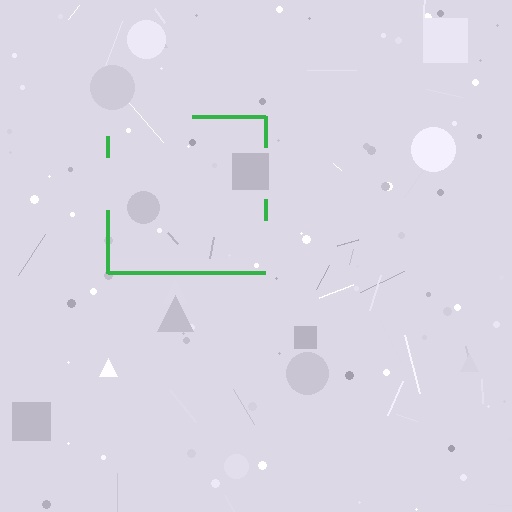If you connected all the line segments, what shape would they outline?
They would outline a square.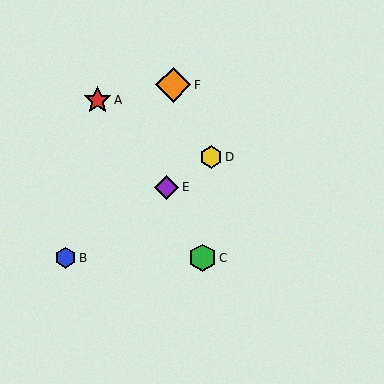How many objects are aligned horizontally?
2 objects (B, C) are aligned horizontally.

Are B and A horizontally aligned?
No, B is at y≈258 and A is at y≈100.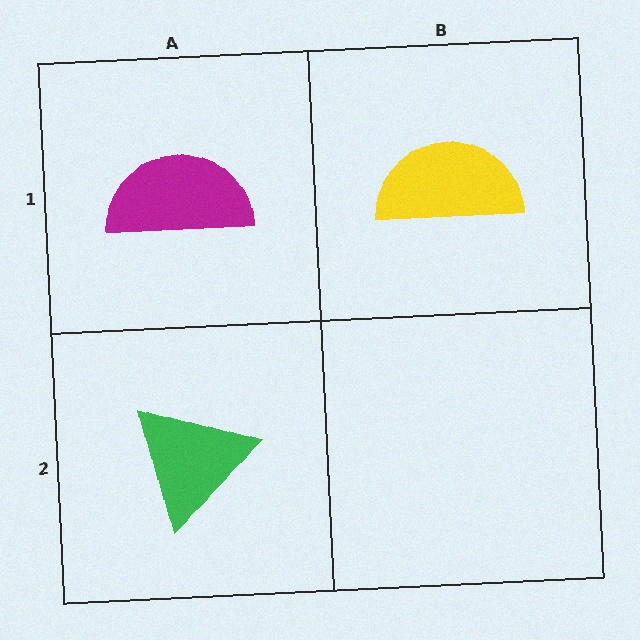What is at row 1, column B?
A yellow semicircle.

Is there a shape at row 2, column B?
No, that cell is empty.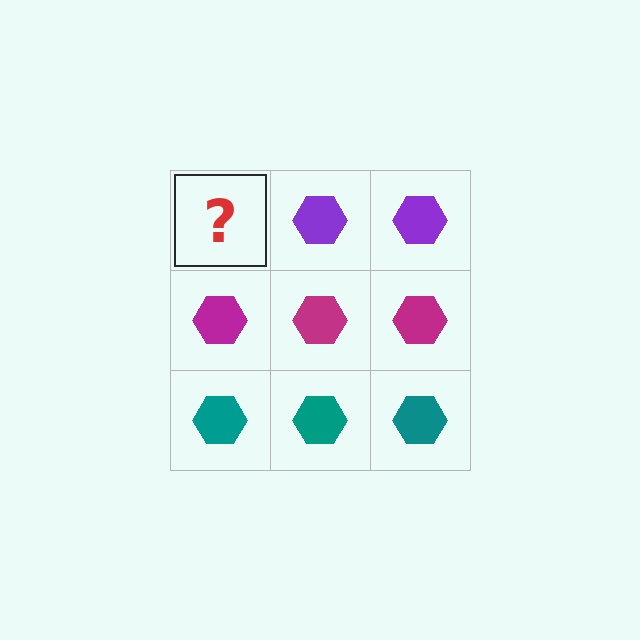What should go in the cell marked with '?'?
The missing cell should contain a purple hexagon.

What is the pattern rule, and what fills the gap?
The rule is that each row has a consistent color. The gap should be filled with a purple hexagon.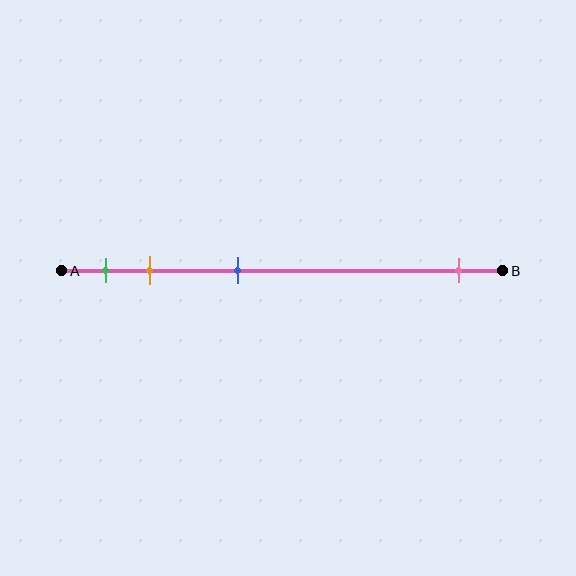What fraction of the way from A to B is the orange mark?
The orange mark is approximately 20% (0.2) of the way from A to B.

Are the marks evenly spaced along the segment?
No, the marks are not evenly spaced.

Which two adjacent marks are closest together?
The green and orange marks are the closest adjacent pair.